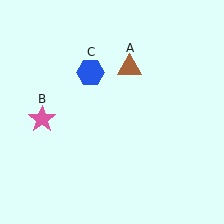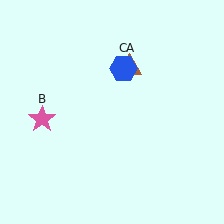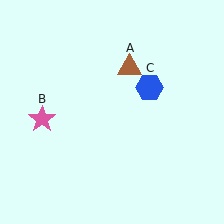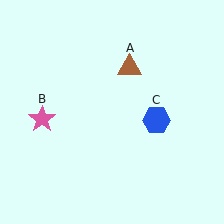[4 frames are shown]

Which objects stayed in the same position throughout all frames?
Brown triangle (object A) and pink star (object B) remained stationary.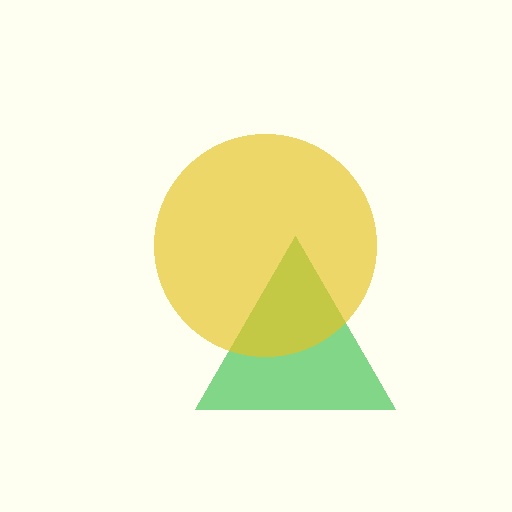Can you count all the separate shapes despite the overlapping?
Yes, there are 2 separate shapes.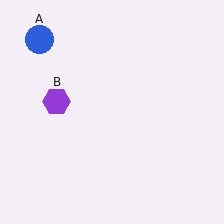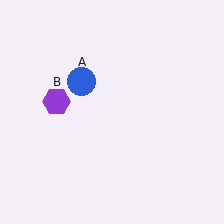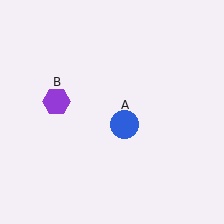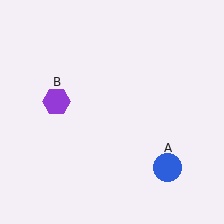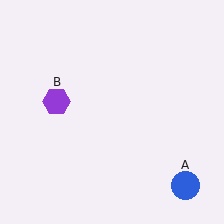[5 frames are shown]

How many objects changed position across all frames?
1 object changed position: blue circle (object A).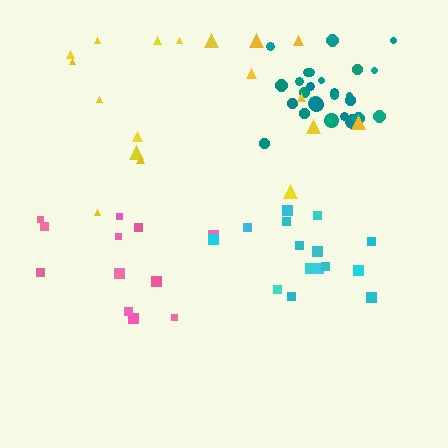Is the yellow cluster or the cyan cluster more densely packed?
Cyan.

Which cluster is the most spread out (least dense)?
Yellow.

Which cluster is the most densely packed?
Teal.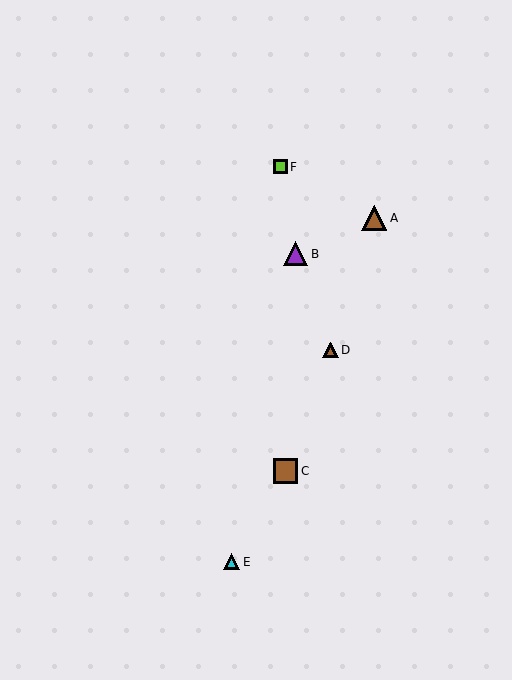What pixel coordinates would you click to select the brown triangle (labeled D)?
Click at (330, 350) to select the brown triangle D.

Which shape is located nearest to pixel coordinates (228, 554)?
The cyan triangle (labeled E) at (232, 562) is nearest to that location.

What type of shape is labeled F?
Shape F is a lime square.